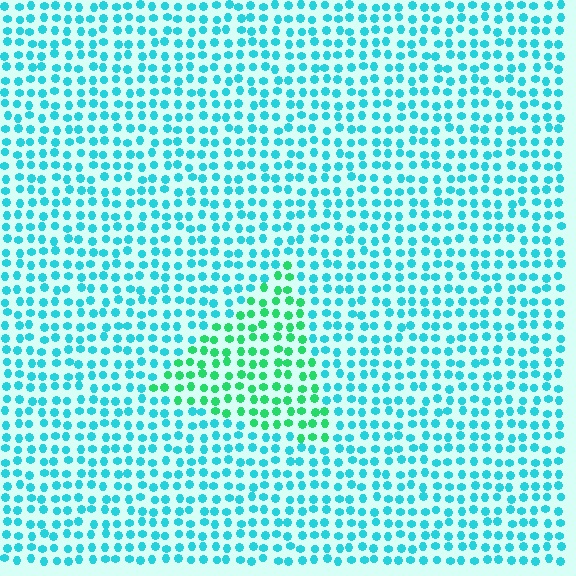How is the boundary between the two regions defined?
The boundary is defined purely by a slight shift in hue (about 41 degrees). Spacing, size, and orientation are identical on both sides.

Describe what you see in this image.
The image is filled with small cyan elements in a uniform arrangement. A triangle-shaped region is visible where the elements are tinted to a slightly different hue, forming a subtle color boundary.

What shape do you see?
I see a triangle.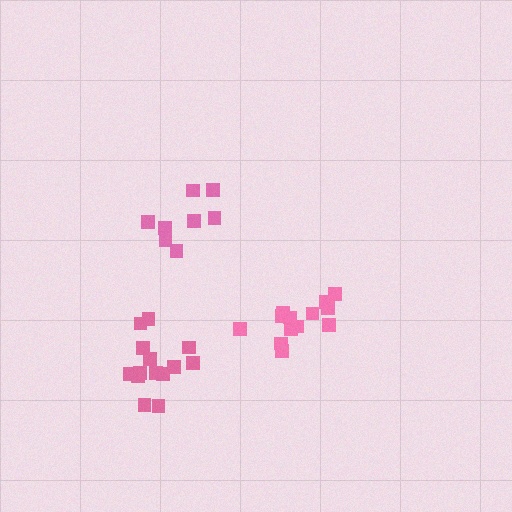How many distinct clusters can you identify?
There are 3 distinct clusters.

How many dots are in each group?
Group 1: 13 dots, Group 2: 8 dots, Group 3: 14 dots (35 total).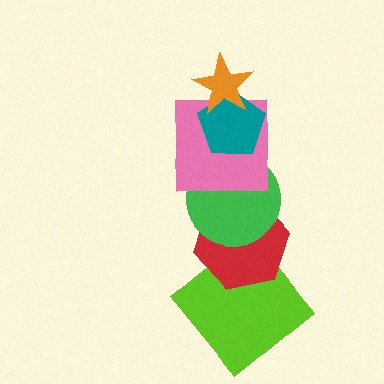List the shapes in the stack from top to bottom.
From top to bottom: the orange star, the teal pentagon, the pink square, the green circle, the red hexagon, the lime diamond.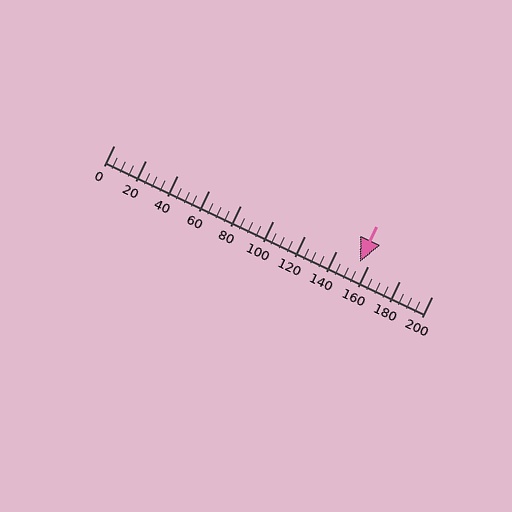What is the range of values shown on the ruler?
The ruler shows values from 0 to 200.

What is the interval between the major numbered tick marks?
The major tick marks are spaced 20 units apart.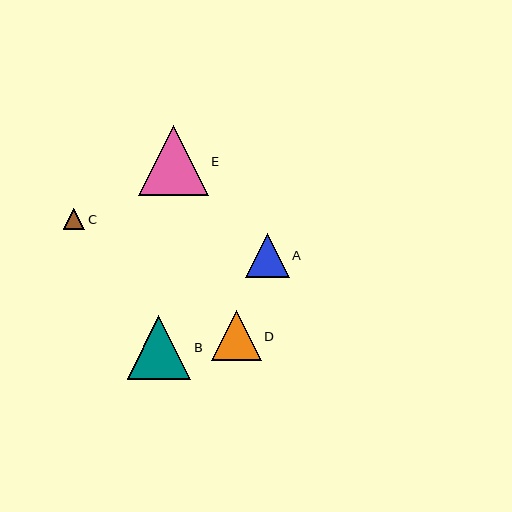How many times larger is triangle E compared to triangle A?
Triangle E is approximately 1.6 times the size of triangle A.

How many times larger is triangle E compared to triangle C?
Triangle E is approximately 3.2 times the size of triangle C.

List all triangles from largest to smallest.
From largest to smallest: E, B, D, A, C.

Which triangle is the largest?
Triangle E is the largest with a size of approximately 70 pixels.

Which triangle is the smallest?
Triangle C is the smallest with a size of approximately 22 pixels.